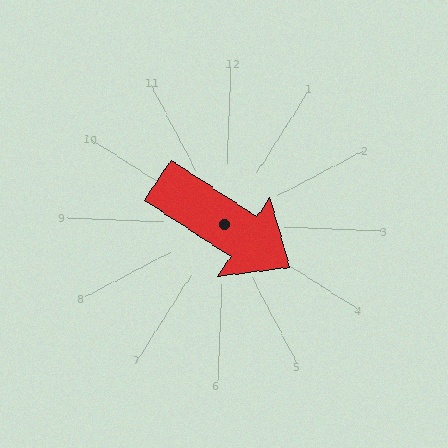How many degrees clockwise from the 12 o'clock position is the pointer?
Approximately 121 degrees.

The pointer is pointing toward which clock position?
Roughly 4 o'clock.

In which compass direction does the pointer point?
Southeast.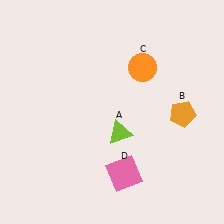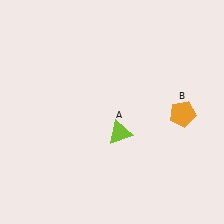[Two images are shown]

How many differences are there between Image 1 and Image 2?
There are 2 differences between the two images.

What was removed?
The orange circle (C), the pink square (D) were removed in Image 2.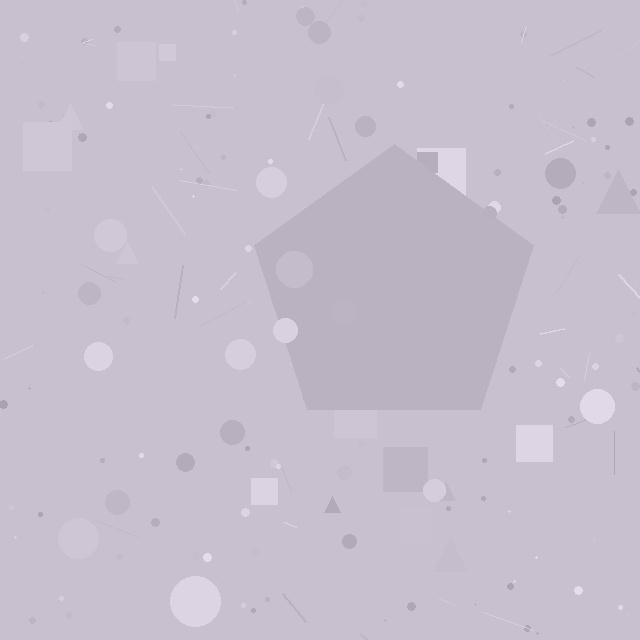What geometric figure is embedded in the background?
A pentagon is embedded in the background.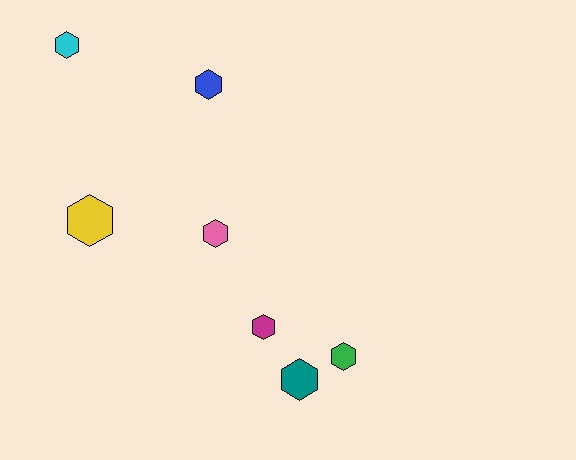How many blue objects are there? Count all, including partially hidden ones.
There is 1 blue object.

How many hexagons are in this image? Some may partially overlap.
There are 7 hexagons.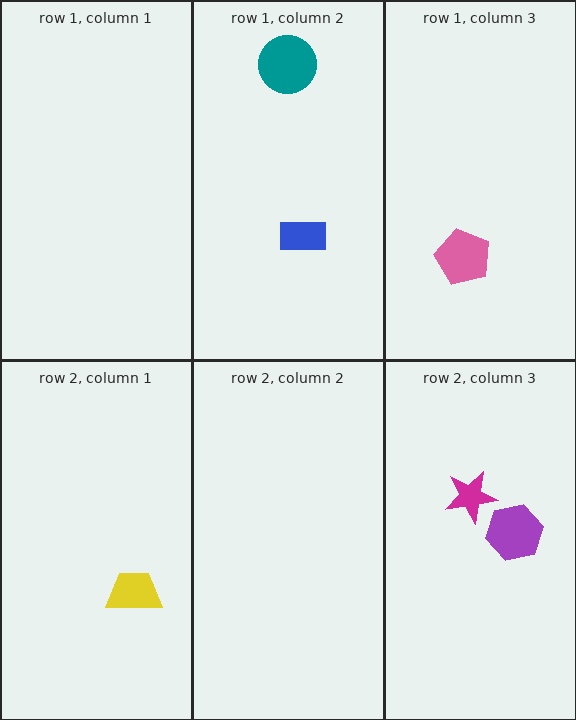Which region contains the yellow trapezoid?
The row 2, column 1 region.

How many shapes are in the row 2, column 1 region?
1.